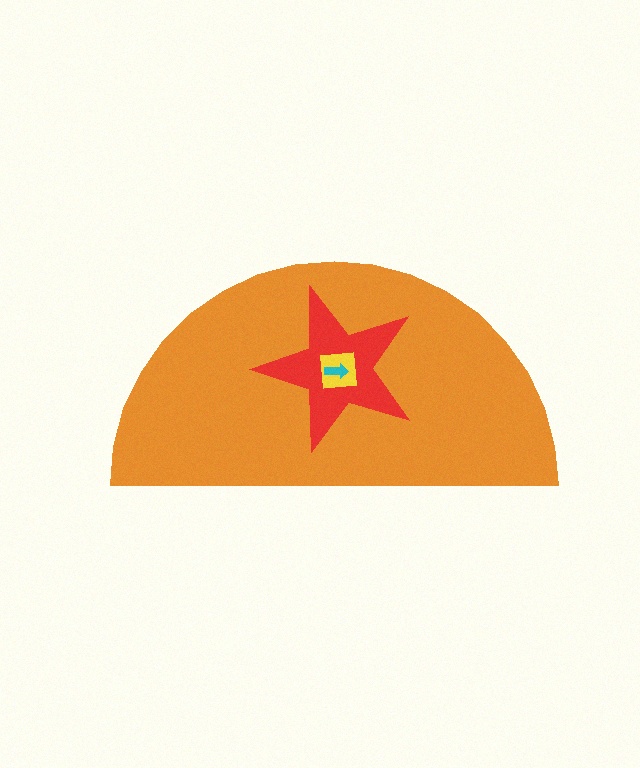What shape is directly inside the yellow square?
The cyan arrow.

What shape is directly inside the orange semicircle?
The red star.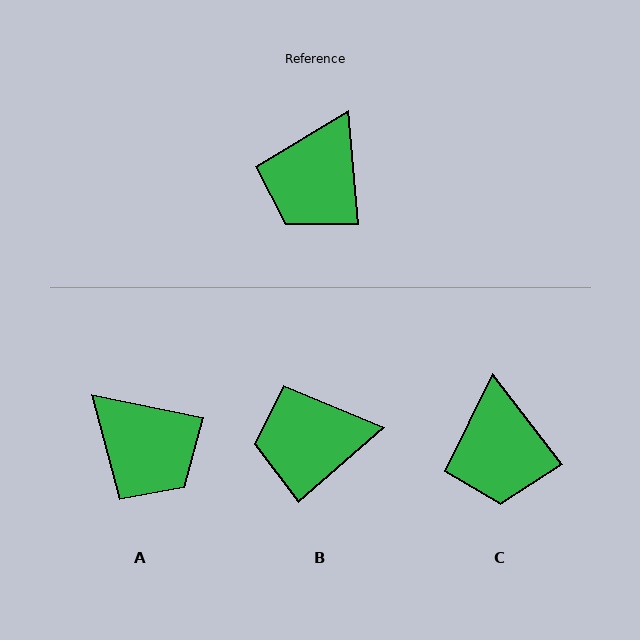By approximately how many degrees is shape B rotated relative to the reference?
Approximately 54 degrees clockwise.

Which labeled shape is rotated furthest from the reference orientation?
A, about 74 degrees away.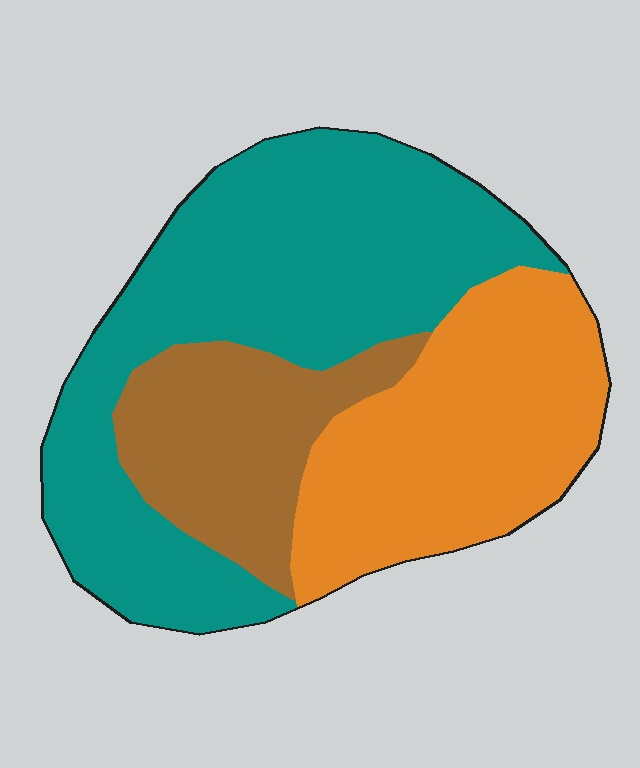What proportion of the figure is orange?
Orange takes up about one third (1/3) of the figure.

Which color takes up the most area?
Teal, at roughly 50%.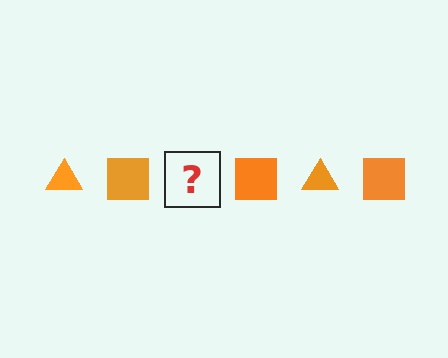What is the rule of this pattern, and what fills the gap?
The rule is that the pattern cycles through triangle, square shapes in orange. The gap should be filled with an orange triangle.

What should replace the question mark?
The question mark should be replaced with an orange triangle.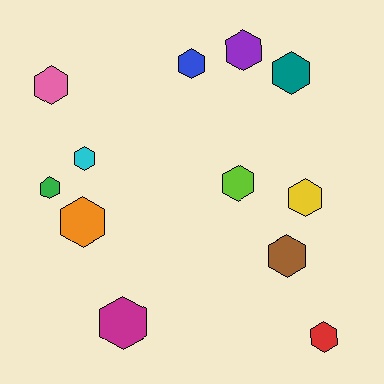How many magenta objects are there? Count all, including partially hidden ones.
There is 1 magenta object.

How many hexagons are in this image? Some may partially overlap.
There are 12 hexagons.